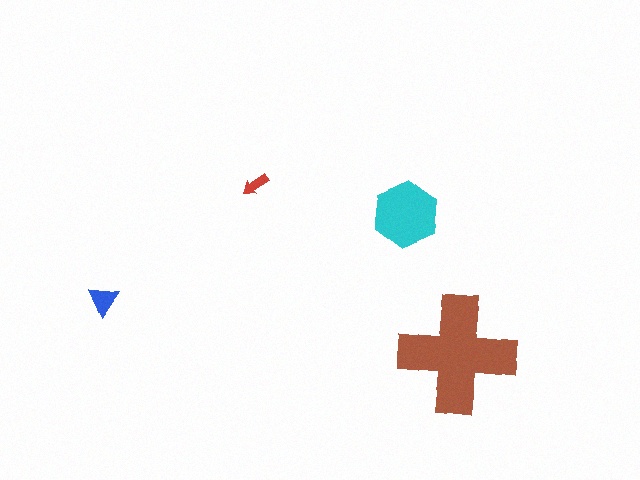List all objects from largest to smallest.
The brown cross, the cyan hexagon, the blue triangle, the red arrow.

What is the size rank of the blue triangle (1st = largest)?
3rd.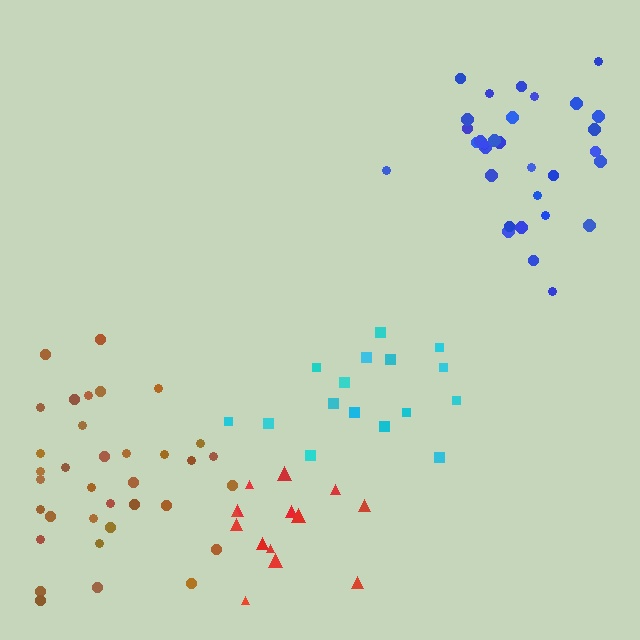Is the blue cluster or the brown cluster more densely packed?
Blue.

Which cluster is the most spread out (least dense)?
Cyan.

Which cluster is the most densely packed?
Blue.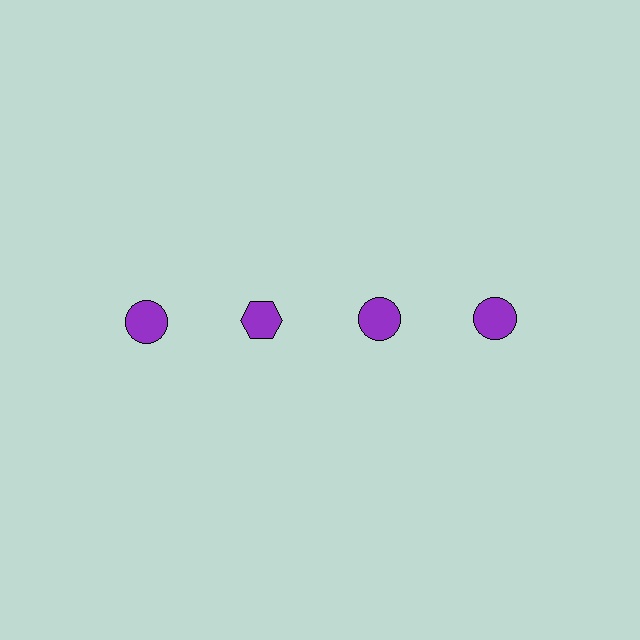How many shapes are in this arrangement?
There are 4 shapes arranged in a grid pattern.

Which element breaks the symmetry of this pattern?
The purple hexagon in the top row, second from left column breaks the symmetry. All other shapes are purple circles.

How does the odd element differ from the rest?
It has a different shape: hexagon instead of circle.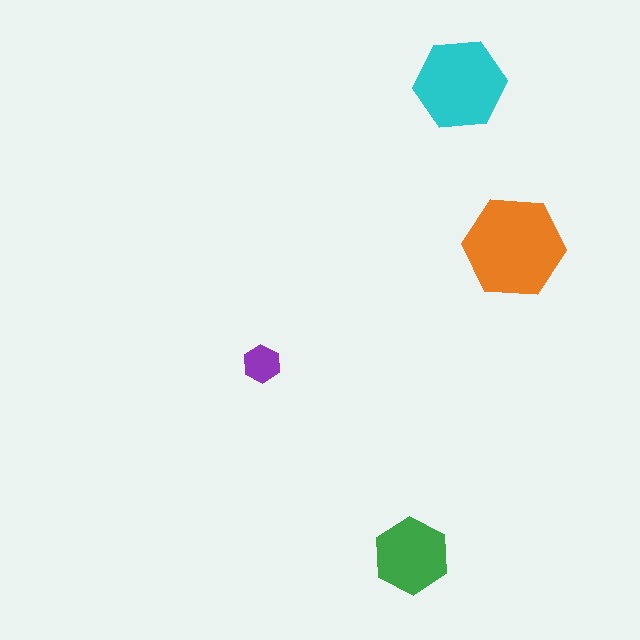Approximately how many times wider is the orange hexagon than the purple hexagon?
About 2.5 times wider.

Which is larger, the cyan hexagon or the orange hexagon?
The orange one.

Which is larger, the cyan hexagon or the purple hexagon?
The cyan one.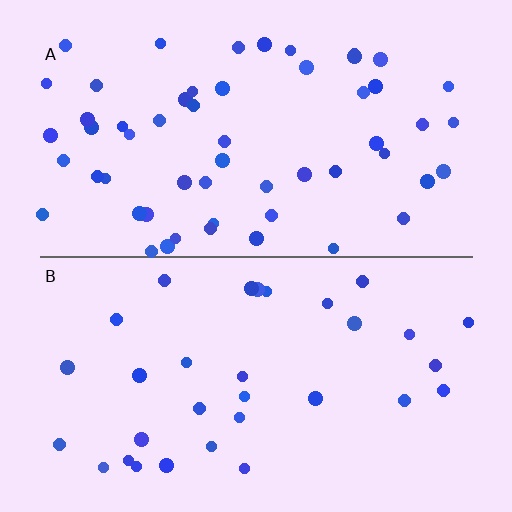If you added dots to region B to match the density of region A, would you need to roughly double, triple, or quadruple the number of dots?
Approximately double.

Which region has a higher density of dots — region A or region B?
A (the top).